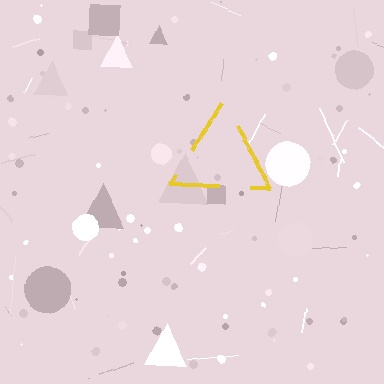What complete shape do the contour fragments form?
The contour fragments form a triangle.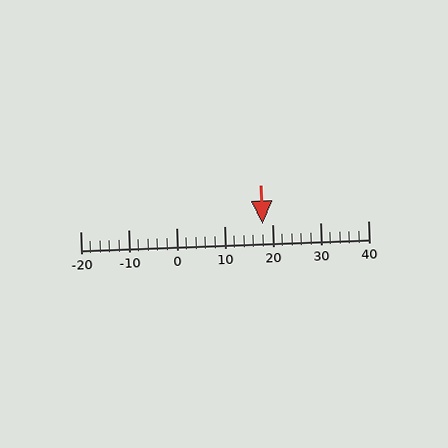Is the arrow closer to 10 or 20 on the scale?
The arrow is closer to 20.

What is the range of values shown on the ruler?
The ruler shows values from -20 to 40.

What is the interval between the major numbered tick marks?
The major tick marks are spaced 10 units apart.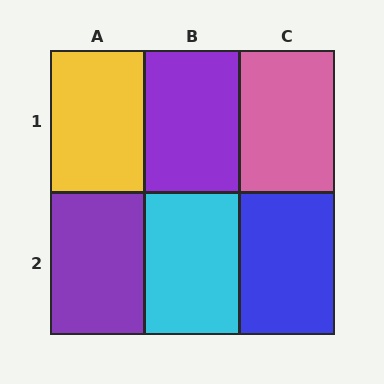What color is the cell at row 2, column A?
Purple.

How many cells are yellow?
1 cell is yellow.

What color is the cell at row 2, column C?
Blue.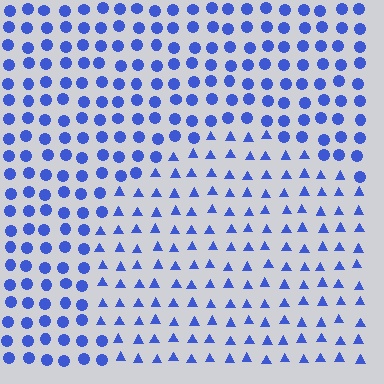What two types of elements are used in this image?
The image uses triangles inside the circle region and circles outside it.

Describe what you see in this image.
The image is filled with small blue elements arranged in a uniform grid. A circle-shaped region contains triangles, while the surrounding area contains circles. The boundary is defined purely by the change in element shape.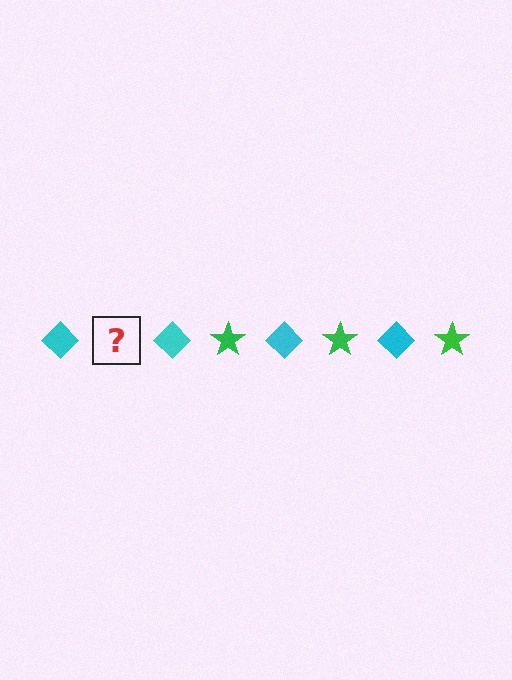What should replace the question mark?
The question mark should be replaced with a green star.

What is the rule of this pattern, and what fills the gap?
The rule is that the pattern alternates between cyan diamond and green star. The gap should be filled with a green star.